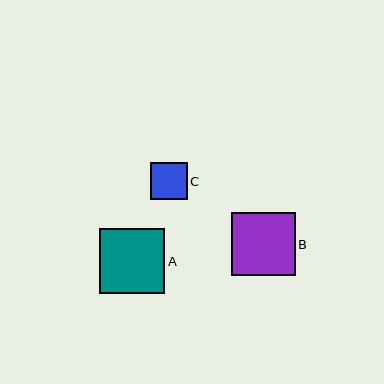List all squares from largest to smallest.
From largest to smallest: A, B, C.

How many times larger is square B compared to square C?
Square B is approximately 1.7 times the size of square C.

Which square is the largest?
Square A is the largest with a size of approximately 65 pixels.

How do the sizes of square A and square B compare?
Square A and square B are approximately the same size.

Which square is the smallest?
Square C is the smallest with a size of approximately 36 pixels.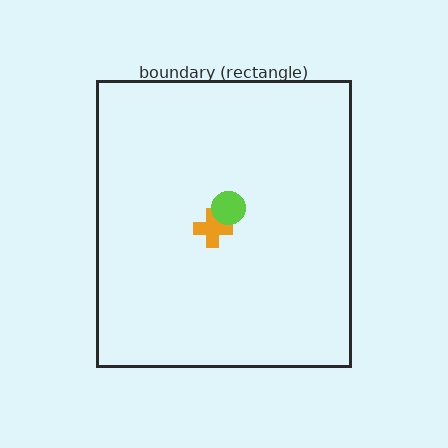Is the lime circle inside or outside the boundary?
Inside.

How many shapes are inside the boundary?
2 inside, 0 outside.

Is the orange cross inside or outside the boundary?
Inside.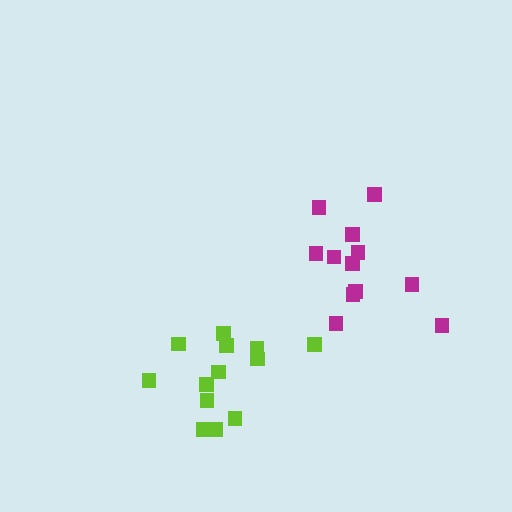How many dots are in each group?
Group 1: 12 dots, Group 2: 13 dots (25 total).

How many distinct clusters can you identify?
There are 2 distinct clusters.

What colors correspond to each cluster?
The clusters are colored: magenta, lime.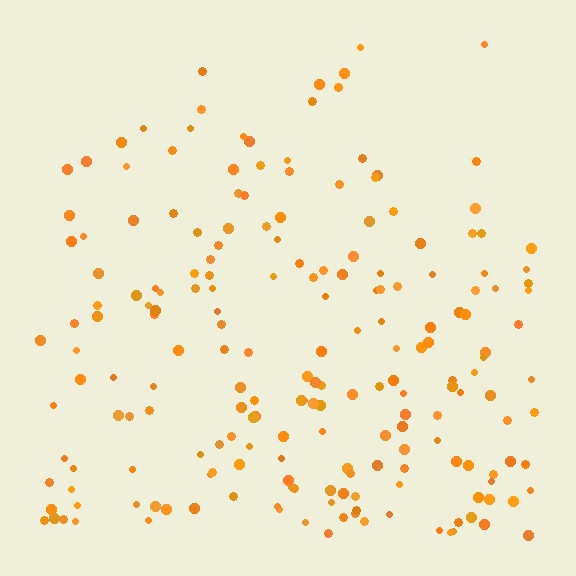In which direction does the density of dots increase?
From top to bottom, with the bottom side densest.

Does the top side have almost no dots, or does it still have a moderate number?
Still a moderate number, just noticeably fewer than the bottom.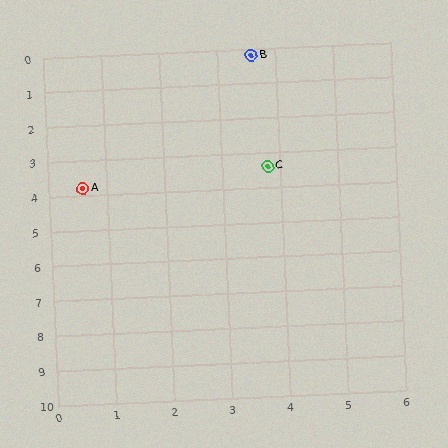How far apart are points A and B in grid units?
Points A and B are about 4.7 grid units apart.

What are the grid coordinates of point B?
Point B is at approximately (3.6, 0.2).